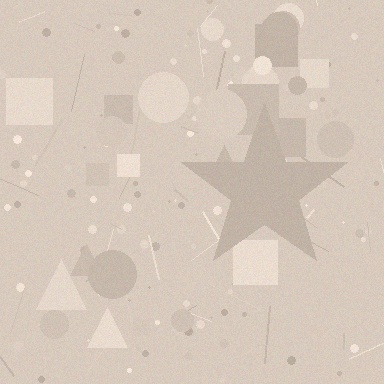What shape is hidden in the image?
A star is hidden in the image.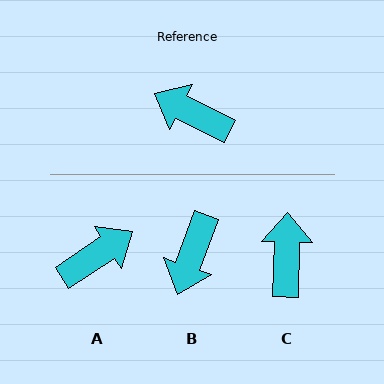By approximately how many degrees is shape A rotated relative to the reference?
Approximately 120 degrees clockwise.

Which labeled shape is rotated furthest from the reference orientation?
A, about 120 degrees away.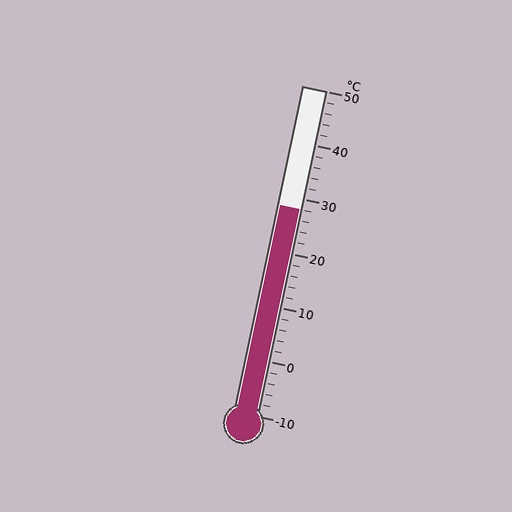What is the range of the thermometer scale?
The thermometer scale ranges from -10°C to 50°C.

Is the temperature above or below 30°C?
The temperature is below 30°C.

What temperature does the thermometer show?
The thermometer shows approximately 28°C.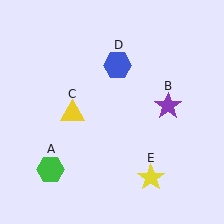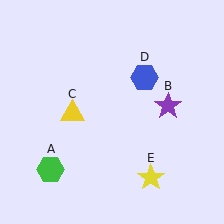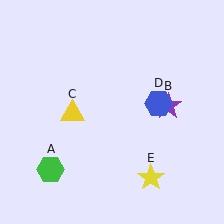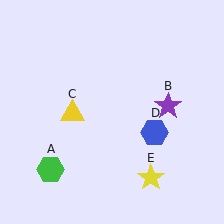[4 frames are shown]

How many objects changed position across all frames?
1 object changed position: blue hexagon (object D).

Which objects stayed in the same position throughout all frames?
Green hexagon (object A) and purple star (object B) and yellow triangle (object C) and yellow star (object E) remained stationary.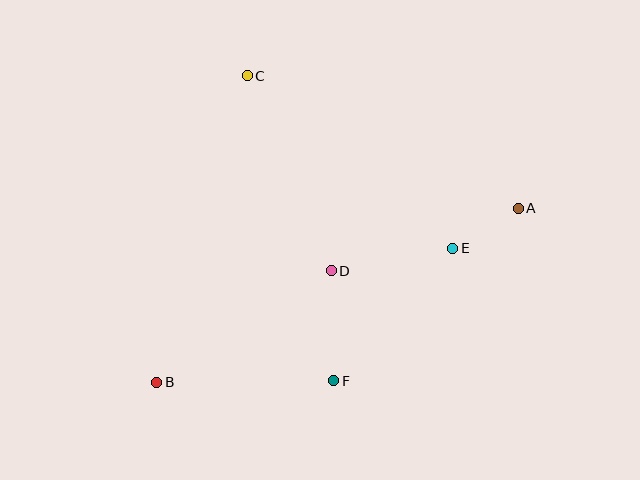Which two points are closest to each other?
Points A and E are closest to each other.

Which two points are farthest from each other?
Points A and B are farthest from each other.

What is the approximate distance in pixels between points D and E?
The distance between D and E is approximately 124 pixels.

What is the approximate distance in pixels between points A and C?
The distance between A and C is approximately 302 pixels.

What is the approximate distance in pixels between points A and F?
The distance between A and F is approximately 253 pixels.